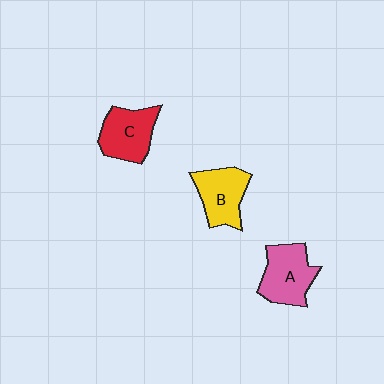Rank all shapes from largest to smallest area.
From largest to smallest: A (pink), C (red), B (yellow).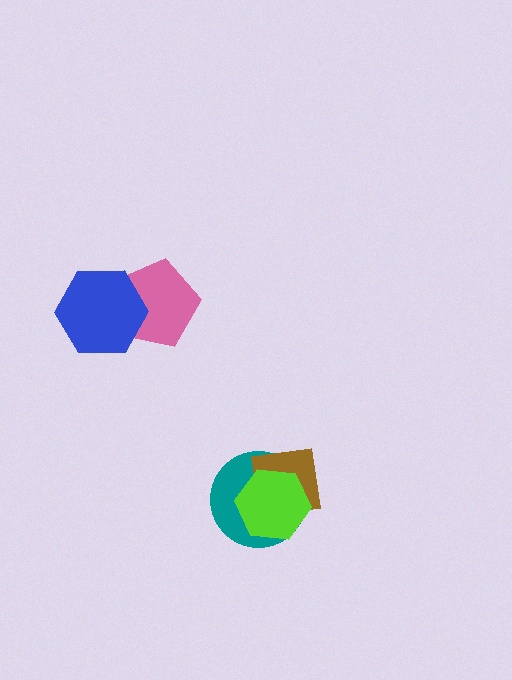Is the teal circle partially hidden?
Yes, it is partially covered by another shape.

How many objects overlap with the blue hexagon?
1 object overlaps with the blue hexagon.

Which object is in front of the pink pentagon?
The blue hexagon is in front of the pink pentagon.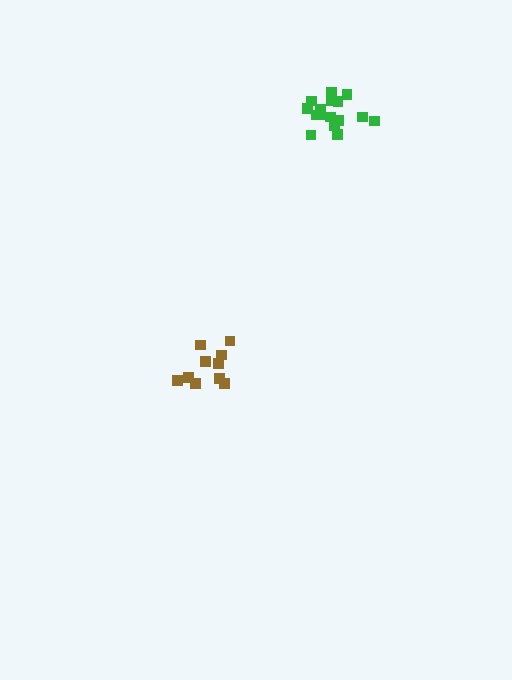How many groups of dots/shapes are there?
There are 2 groups.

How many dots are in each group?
Group 1: 11 dots, Group 2: 16 dots (27 total).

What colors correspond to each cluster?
The clusters are colored: brown, green.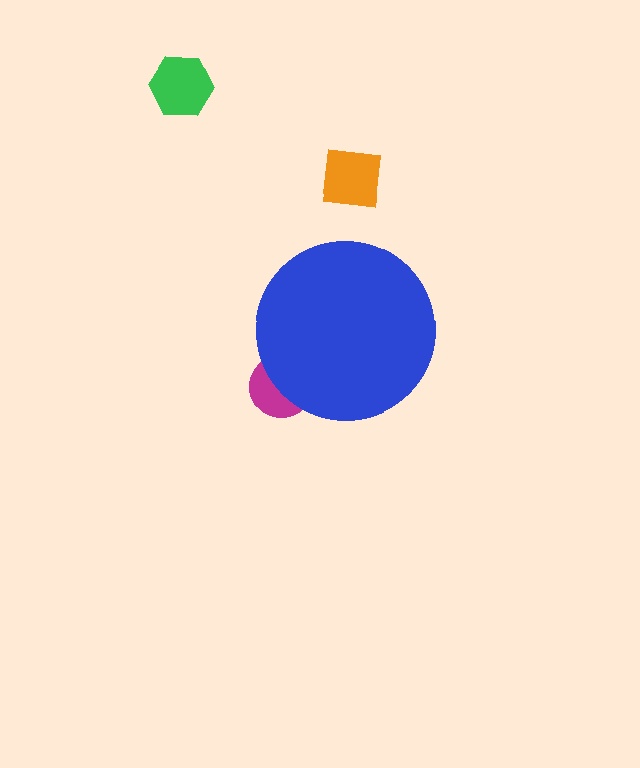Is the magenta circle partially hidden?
Yes, the magenta circle is partially hidden behind the blue circle.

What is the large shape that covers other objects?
A blue circle.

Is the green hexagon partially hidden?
No, the green hexagon is fully visible.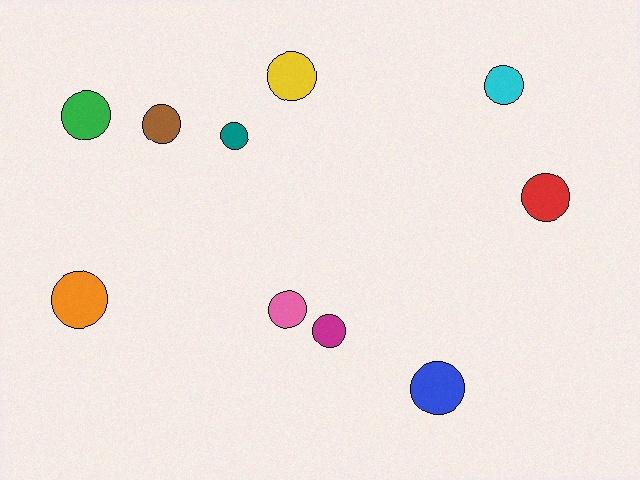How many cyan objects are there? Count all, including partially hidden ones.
There is 1 cyan object.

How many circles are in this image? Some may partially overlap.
There are 10 circles.